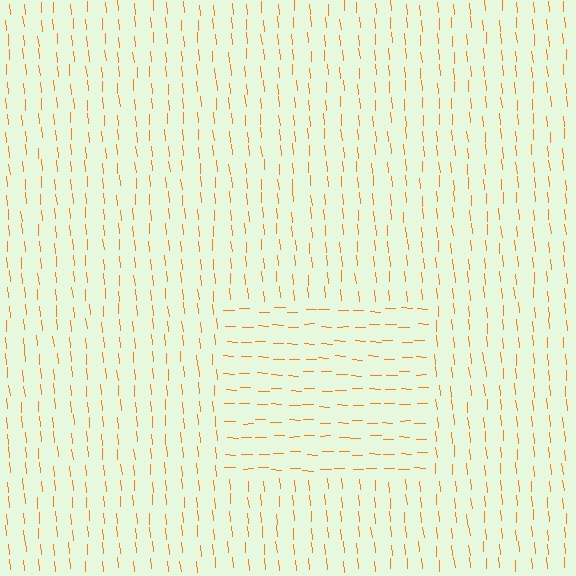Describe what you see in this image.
The image is filled with small orange line segments. A rectangle region in the image has lines oriented differently from the surrounding lines, creating a visible texture boundary.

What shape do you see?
I see a rectangle.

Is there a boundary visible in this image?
Yes, there is a texture boundary formed by a change in line orientation.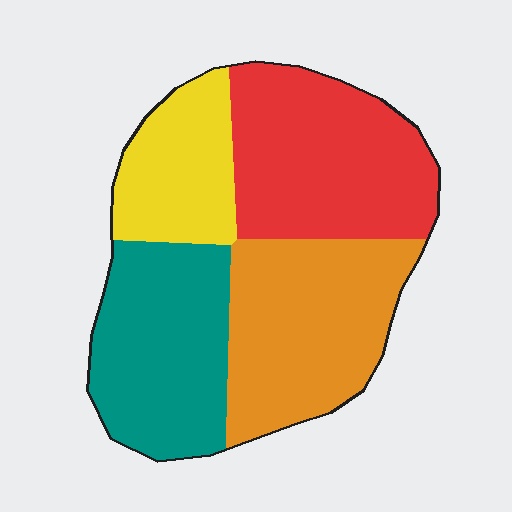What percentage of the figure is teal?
Teal takes up about one quarter (1/4) of the figure.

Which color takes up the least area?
Yellow, at roughly 15%.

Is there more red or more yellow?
Red.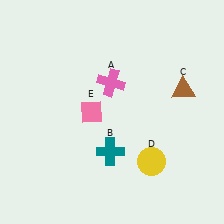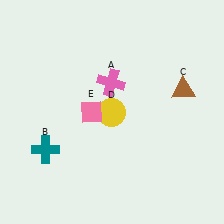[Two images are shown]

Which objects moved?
The objects that moved are: the teal cross (B), the yellow circle (D).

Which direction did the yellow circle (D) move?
The yellow circle (D) moved up.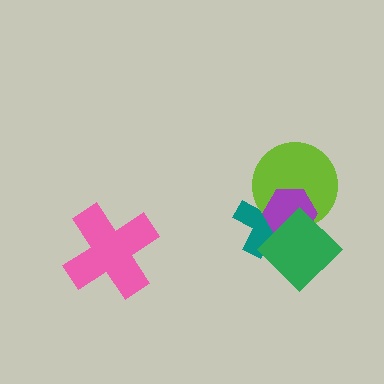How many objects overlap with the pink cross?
0 objects overlap with the pink cross.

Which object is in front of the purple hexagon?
The green diamond is in front of the purple hexagon.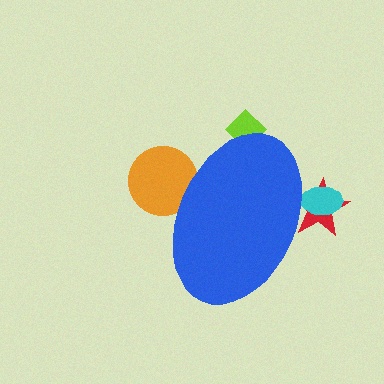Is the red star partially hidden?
Yes, the red star is partially hidden behind the blue ellipse.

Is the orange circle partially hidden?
Yes, the orange circle is partially hidden behind the blue ellipse.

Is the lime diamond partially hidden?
Yes, the lime diamond is partially hidden behind the blue ellipse.